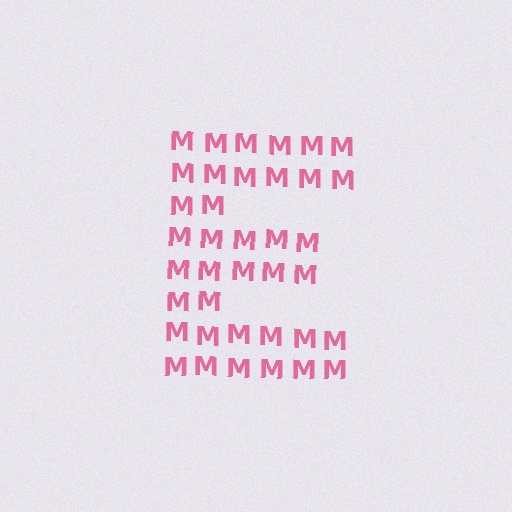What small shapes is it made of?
It is made of small letter M's.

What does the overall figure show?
The overall figure shows the letter E.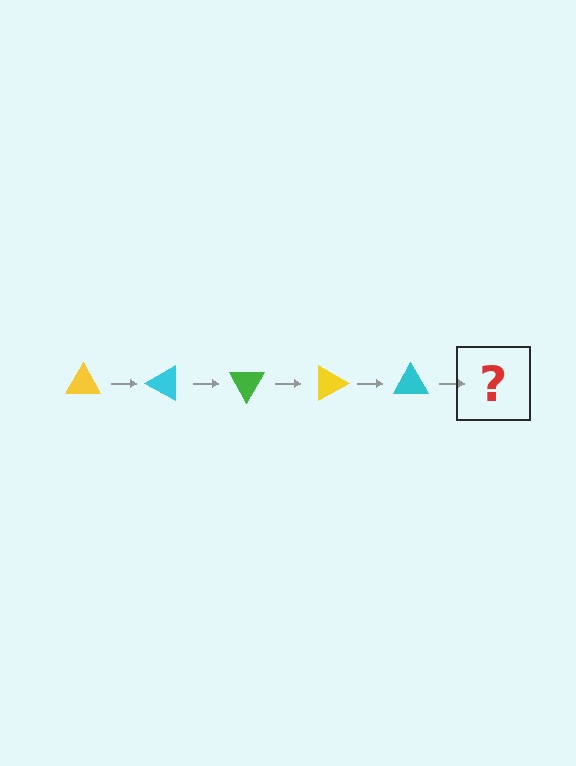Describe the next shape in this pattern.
It should be a green triangle, rotated 150 degrees from the start.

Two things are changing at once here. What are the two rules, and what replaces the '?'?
The two rules are that it rotates 30 degrees each step and the color cycles through yellow, cyan, and green. The '?' should be a green triangle, rotated 150 degrees from the start.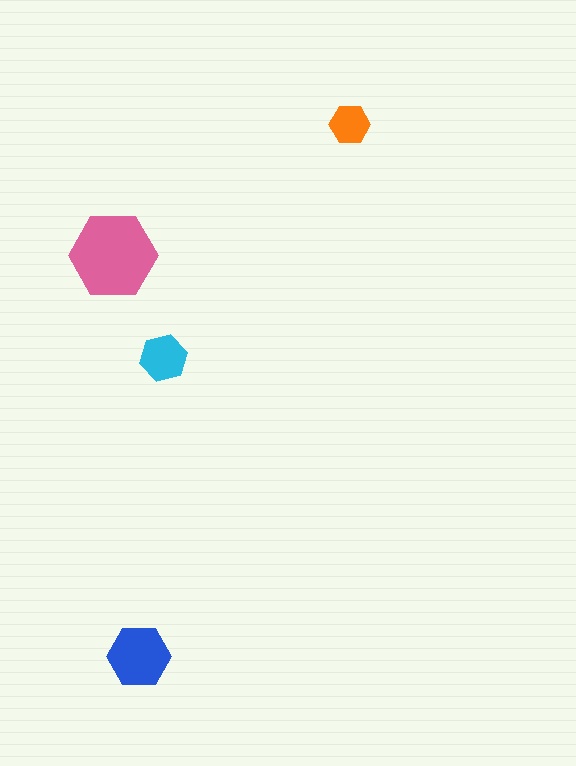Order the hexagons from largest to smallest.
the pink one, the blue one, the cyan one, the orange one.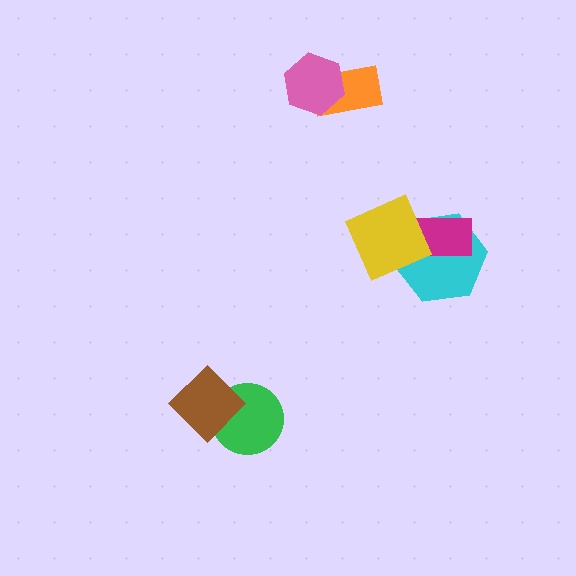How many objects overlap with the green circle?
1 object overlaps with the green circle.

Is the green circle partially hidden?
Yes, it is partially covered by another shape.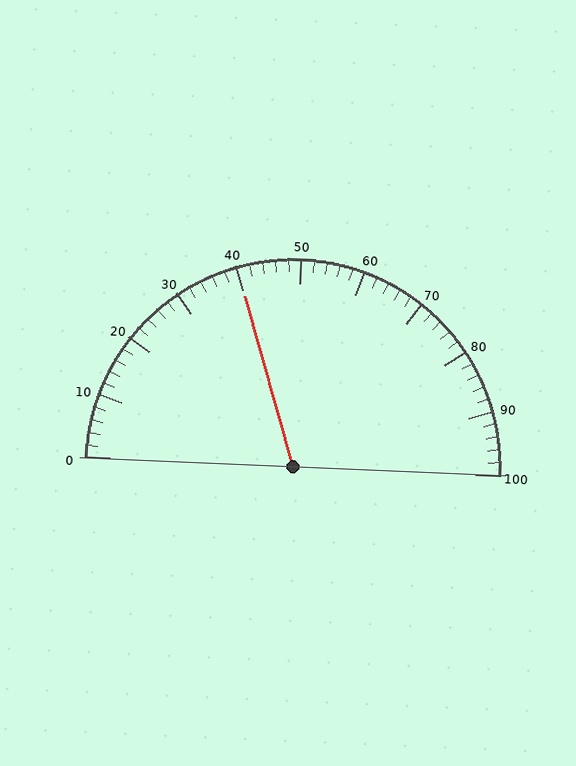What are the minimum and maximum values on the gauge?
The gauge ranges from 0 to 100.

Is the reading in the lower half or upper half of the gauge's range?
The reading is in the lower half of the range (0 to 100).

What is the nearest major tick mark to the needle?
The nearest major tick mark is 40.